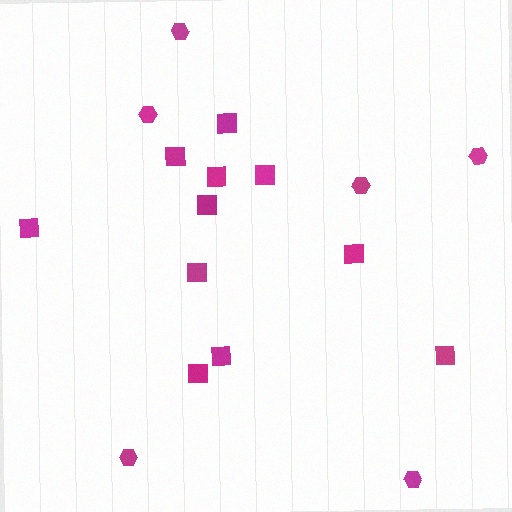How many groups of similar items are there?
There are 2 groups: one group of hexagons (6) and one group of squares (11).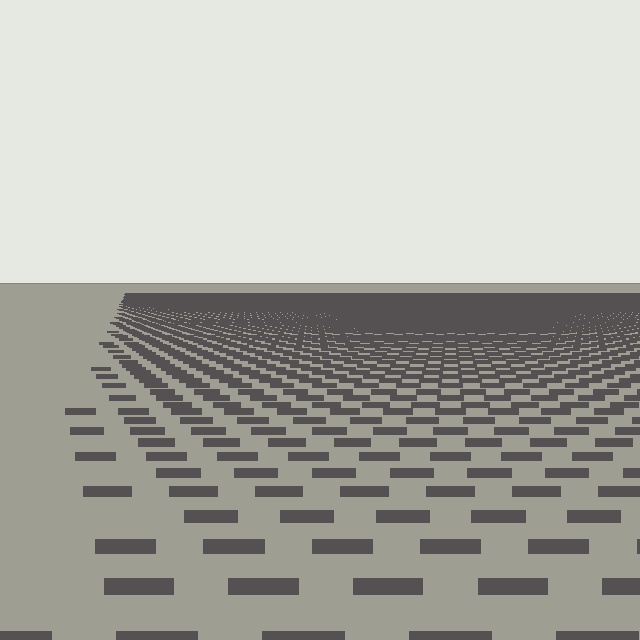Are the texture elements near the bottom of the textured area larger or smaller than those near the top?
Larger. Near the bottom, elements are closer to the viewer and appear at a bigger on-screen size.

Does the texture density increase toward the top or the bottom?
Density increases toward the top.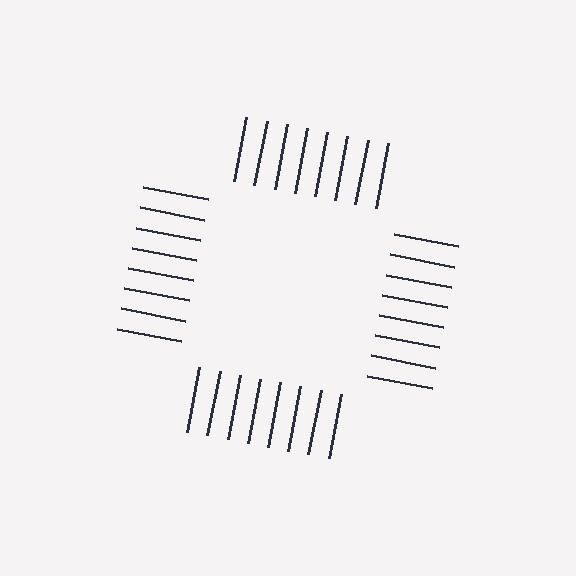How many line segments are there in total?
32 — 8 along each of the 4 edges.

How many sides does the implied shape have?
4 sides — the line-ends trace a square.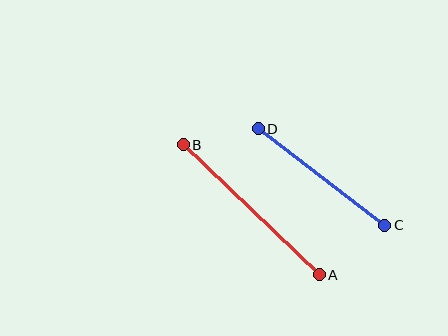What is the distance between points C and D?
The distance is approximately 159 pixels.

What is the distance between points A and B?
The distance is approximately 188 pixels.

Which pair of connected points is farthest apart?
Points A and B are farthest apart.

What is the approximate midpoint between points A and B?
The midpoint is at approximately (251, 210) pixels.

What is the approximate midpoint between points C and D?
The midpoint is at approximately (321, 177) pixels.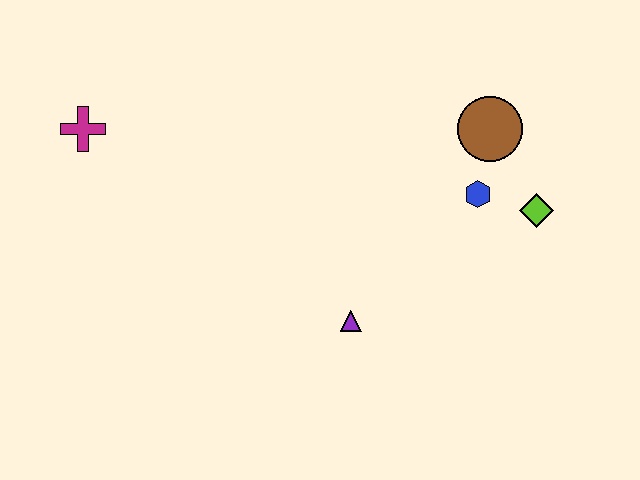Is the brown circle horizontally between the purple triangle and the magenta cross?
No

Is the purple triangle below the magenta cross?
Yes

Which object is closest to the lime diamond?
The blue hexagon is closest to the lime diamond.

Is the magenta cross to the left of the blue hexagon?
Yes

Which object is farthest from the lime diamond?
The magenta cross is farthest from the lime diamond.